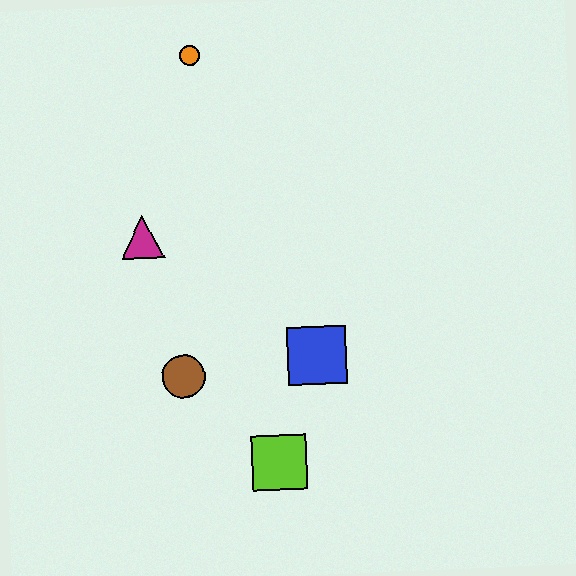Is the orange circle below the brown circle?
No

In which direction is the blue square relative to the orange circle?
The blue square is below the orange circle.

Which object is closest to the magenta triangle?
The brown circle is closest to the magenta triangle.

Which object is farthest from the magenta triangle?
The lime square is farthest from the magenta triangle.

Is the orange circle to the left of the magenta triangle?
No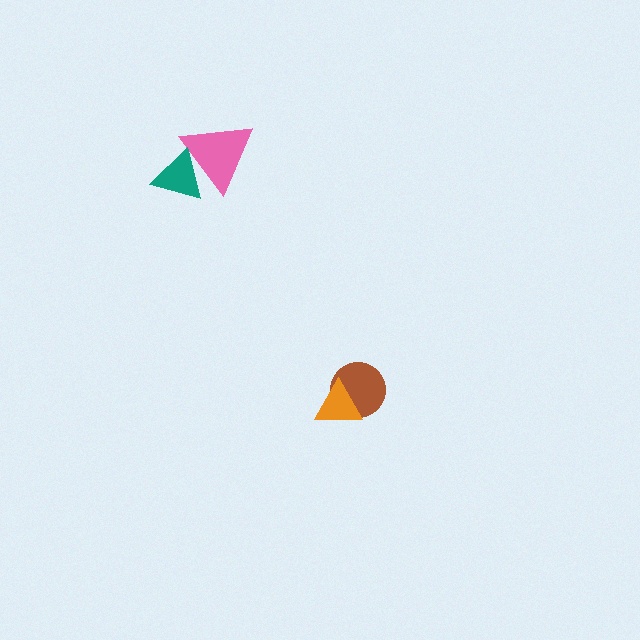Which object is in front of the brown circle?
The orange triangle is in front of the brown circle.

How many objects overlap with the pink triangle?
1 object overlaps with the pink triangle.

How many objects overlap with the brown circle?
1 object overlaps with the brown circle.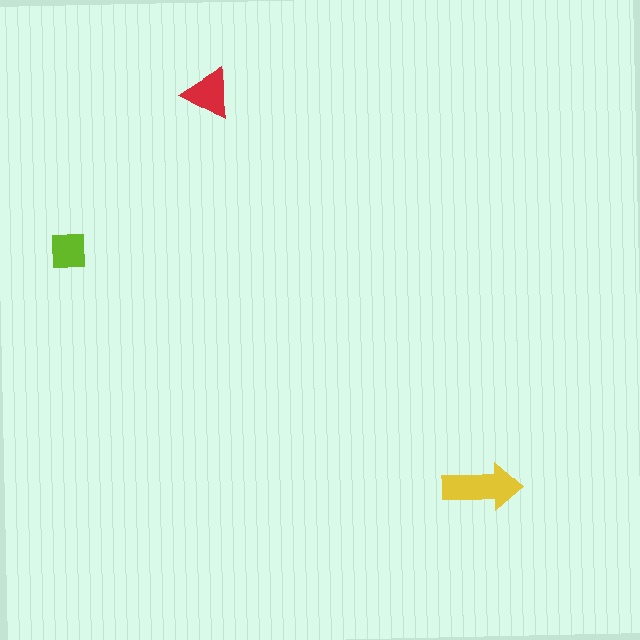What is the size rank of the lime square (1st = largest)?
3rd.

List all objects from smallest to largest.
The lime square, the red triangle, the yellow arrow.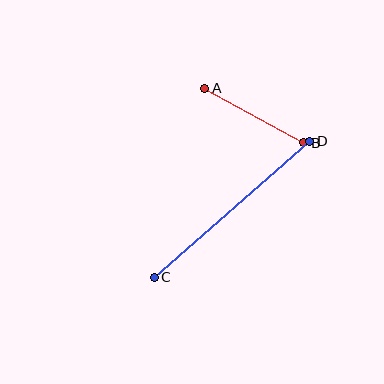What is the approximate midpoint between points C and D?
The midpoint is at approximately (232, 209) pixels.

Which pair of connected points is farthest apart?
Points C and D are farthest apart.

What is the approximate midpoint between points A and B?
The midpoint is at approximately (254, 116) pixels.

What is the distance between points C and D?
The distance is approximately 207 pixels.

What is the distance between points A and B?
The distance is approximately 113 pixels.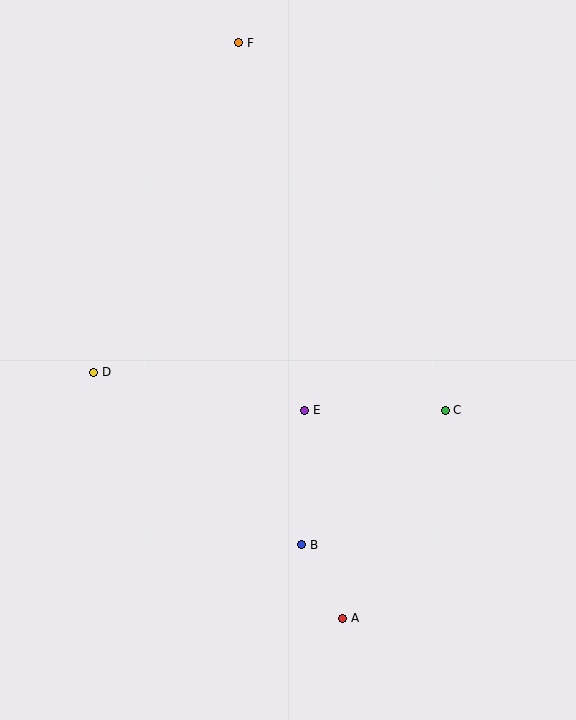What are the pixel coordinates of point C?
Point C is at (445, 410).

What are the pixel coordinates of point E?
Point E is at (305, 410).